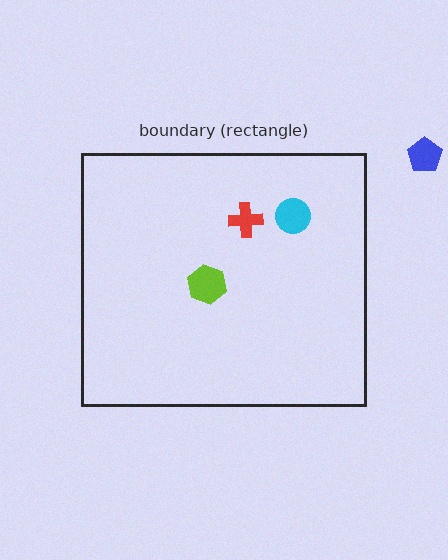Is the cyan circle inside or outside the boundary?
Inside.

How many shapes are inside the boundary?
3 inside, 1 outside.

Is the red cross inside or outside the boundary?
Inside.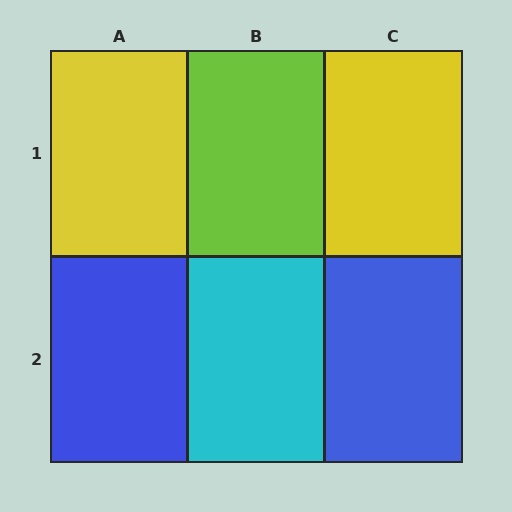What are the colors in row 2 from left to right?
Blue, cyan, blue.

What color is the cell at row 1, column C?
Yellow.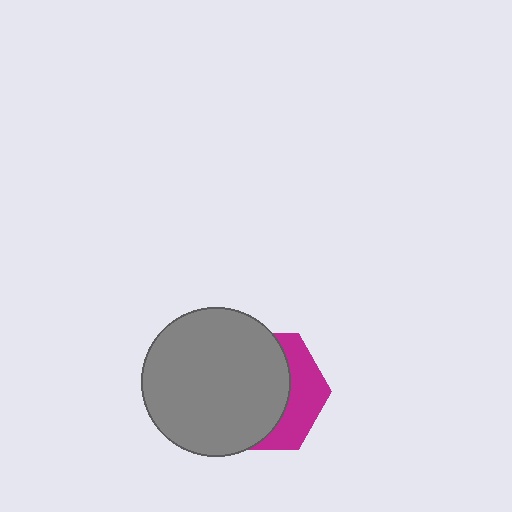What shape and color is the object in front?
The object in front is a gray circle.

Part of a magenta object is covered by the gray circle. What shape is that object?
It is a hexagon.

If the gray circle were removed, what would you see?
You would see the complete magenta hexagon.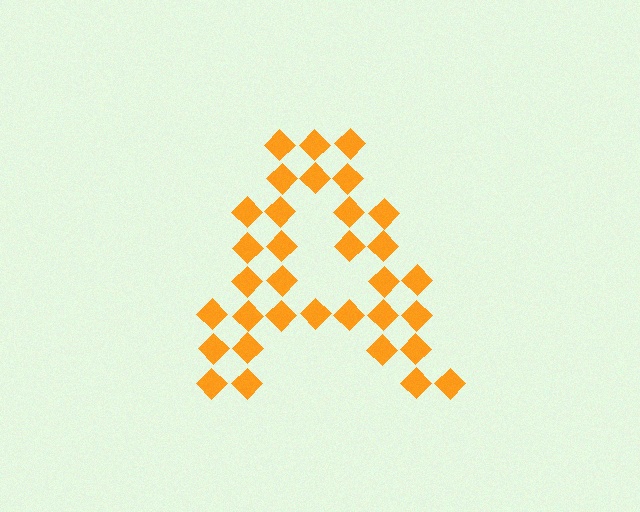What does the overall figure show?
The overall figure shows the letter A.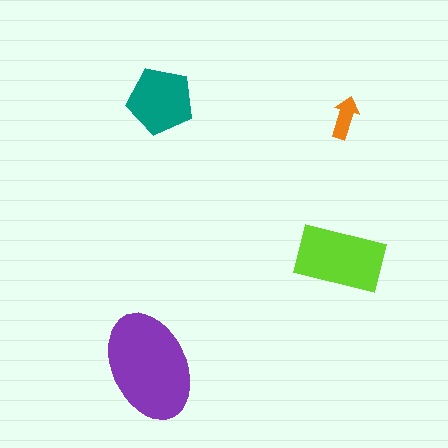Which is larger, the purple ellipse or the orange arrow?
The purple ellipse.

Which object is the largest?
The purple ellipse.